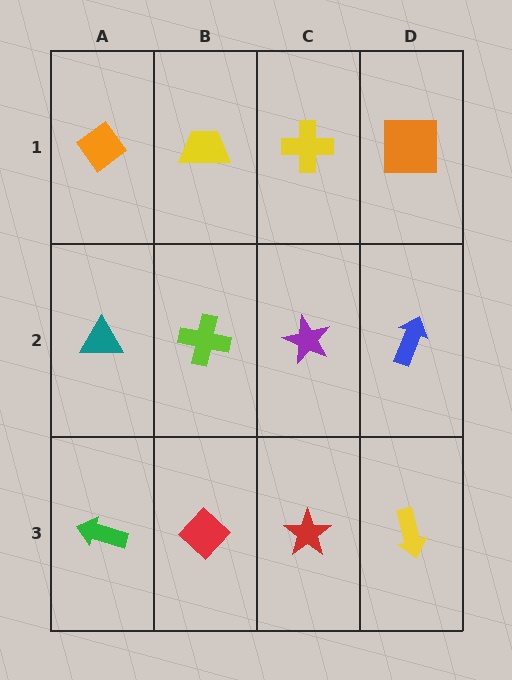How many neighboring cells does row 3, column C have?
3.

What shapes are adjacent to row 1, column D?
A blue arrow (row 2, column D), a yellow cross (row 1, column C).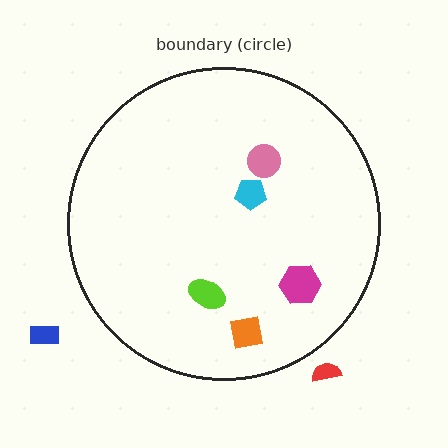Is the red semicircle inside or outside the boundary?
Outside.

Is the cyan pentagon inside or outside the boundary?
Inside.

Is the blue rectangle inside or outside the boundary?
Outside.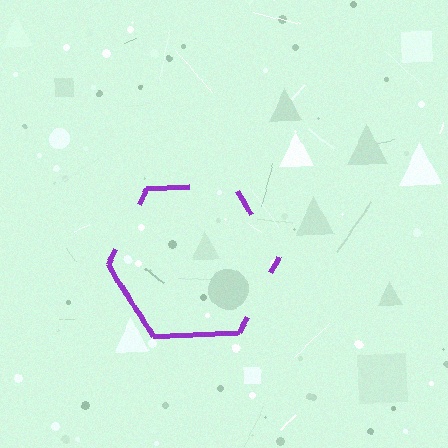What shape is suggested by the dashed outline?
The dashed outline suggests a hexagon.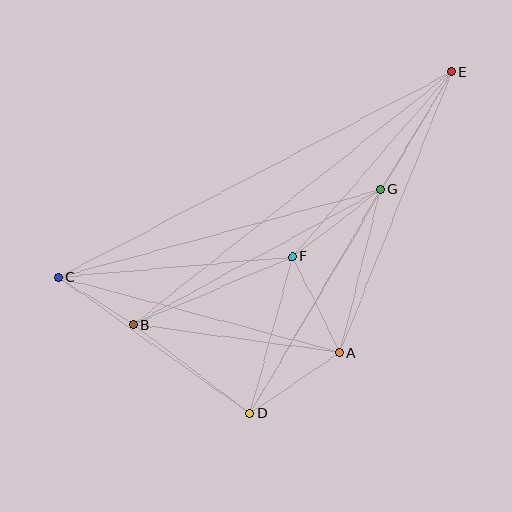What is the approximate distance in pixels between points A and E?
The distance between A and E is approximately 302 pixels.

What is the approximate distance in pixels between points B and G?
The distance between B and G is approximately 281 pixels.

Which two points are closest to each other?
Points B and C are closest to each other.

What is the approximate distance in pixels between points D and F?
The distance between D and F is approximately 162 pixels.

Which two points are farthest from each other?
Points C and E are farthest from each other.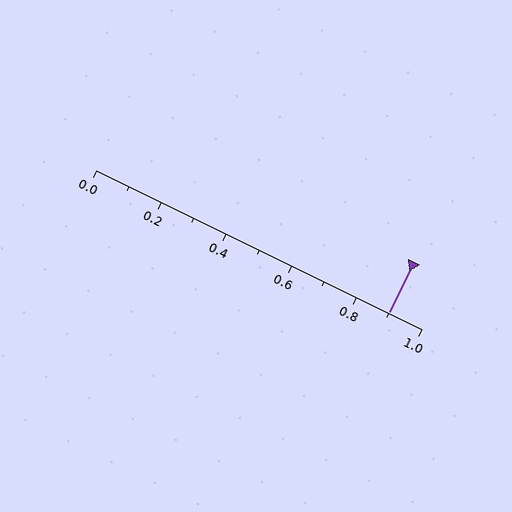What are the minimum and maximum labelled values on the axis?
The axis runs from 0.0 to 1.0.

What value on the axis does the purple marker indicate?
The marker indicates approximately 0.9.